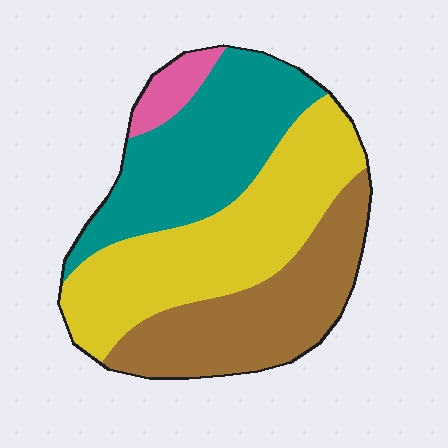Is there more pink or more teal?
Teal.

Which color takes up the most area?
Yellow, at roughly 35%.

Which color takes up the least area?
Pink, at roughly 5%.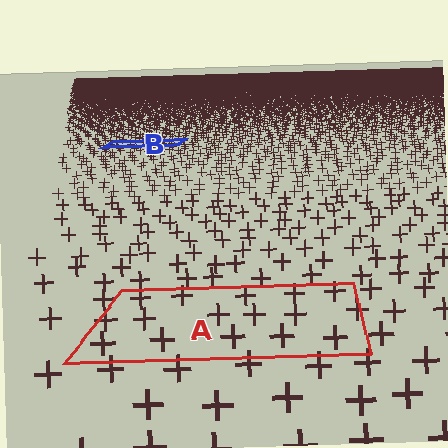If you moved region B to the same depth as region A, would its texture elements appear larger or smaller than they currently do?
They would appear larger. At a closer depth, the same texture elements are projected at a bigger on-screen size.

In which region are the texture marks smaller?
The texture marks are smaller in region B, because it is farther away.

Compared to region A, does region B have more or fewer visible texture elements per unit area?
Region B has more texture elements per unit area — they are packed more densely because it is farther away.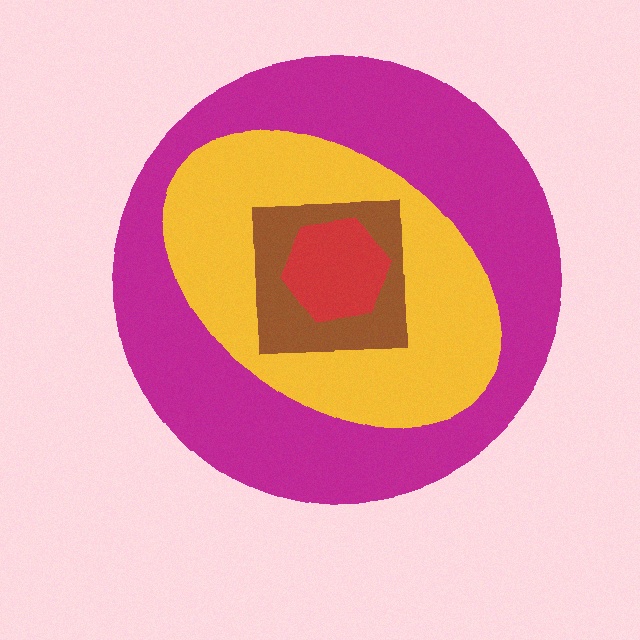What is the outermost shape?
The magenta circle.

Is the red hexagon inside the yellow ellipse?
Yes.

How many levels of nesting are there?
4.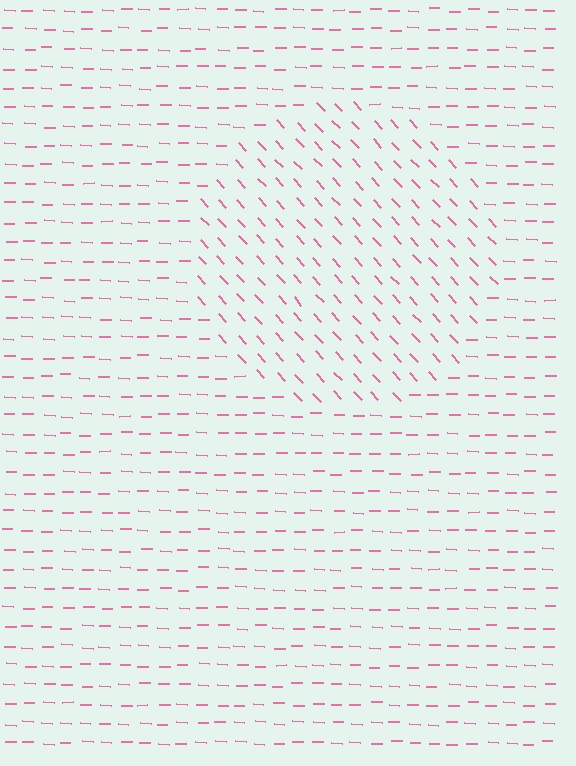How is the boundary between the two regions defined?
The boundary is defined purely by a change in line orientation (approximately 45 degrees difference). All lines are the same color and thickness.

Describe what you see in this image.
The image is filled with small pink line segments. A circle region in the image has lines oriented differently from the surrounding lines, creating a visible texture boundary.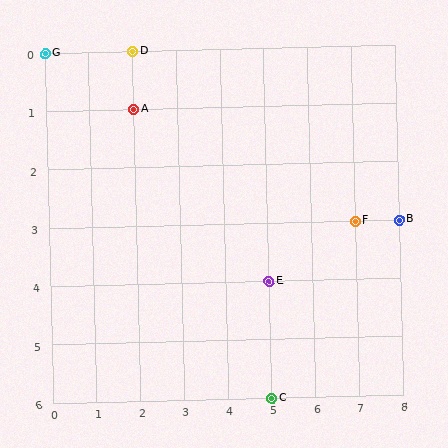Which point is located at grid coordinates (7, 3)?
Point F is at (7, 3).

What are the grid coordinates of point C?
Point C is at grid coordinates (5, 6).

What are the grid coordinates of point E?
Point E is at grid coordinates (5, 4).